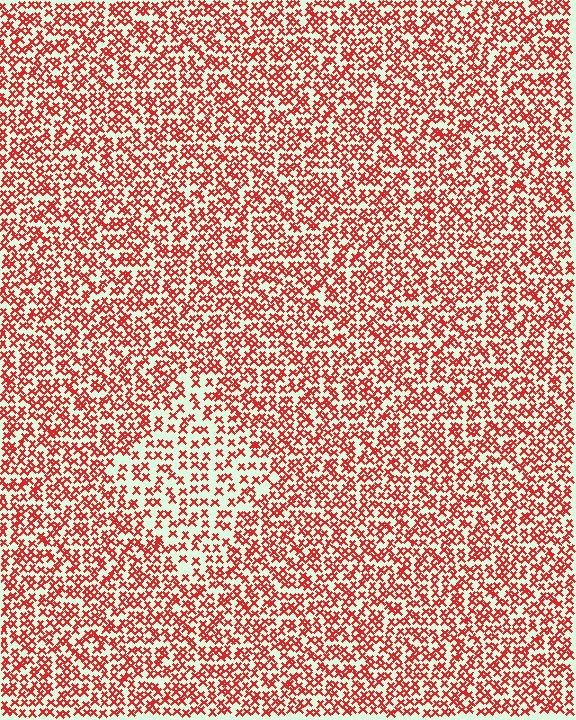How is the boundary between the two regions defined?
The boundary is defined by a change in element density (approximately 1.7x ratio). All elements are the same color, size, and shape.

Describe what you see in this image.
The image contains small red elements arranged at two different densities. A diamond-shaped region is visible where the elements are less densely packed than the surrounding area.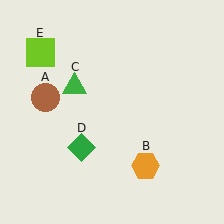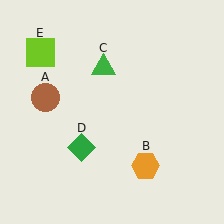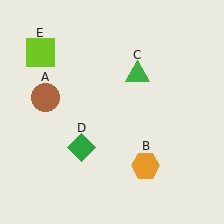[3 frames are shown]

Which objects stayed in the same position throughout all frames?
Brown circle (object A) and orange hexagon (object B) and green diamond (object D) and lime square (object E) remained stationary.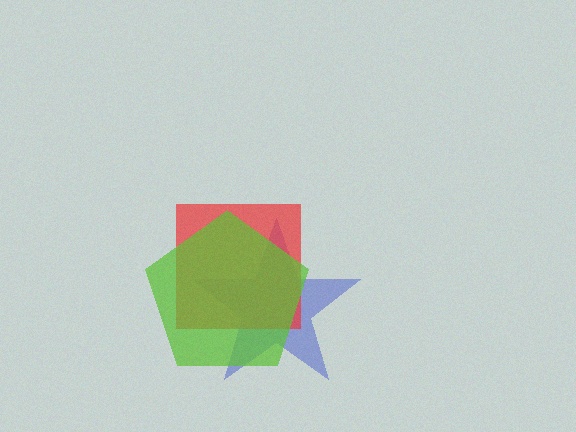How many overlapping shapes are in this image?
There are 3 overlapping shapes in the image.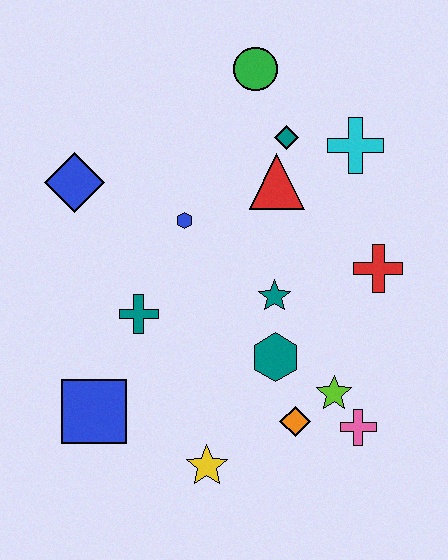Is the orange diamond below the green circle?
Yes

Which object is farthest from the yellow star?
The green circle is farthest from the yellow star.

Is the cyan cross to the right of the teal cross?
Yes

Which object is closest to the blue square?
The teal cross is closest to the blue square.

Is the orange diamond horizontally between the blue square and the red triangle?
No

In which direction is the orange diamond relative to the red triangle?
The orange diamond is below the red triangle.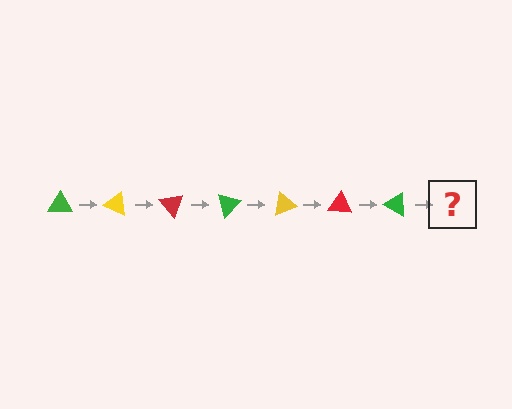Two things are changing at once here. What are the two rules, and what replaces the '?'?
The two rules are that it rotates 25 degrees each step and the color cycles through green, yellow, and red. The '?' should be a yellow triangle, rotated 175 degrees from the start.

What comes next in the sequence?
The next element should be a yellow triangle, rotated 175 degrees from the start.